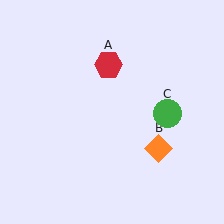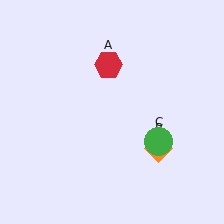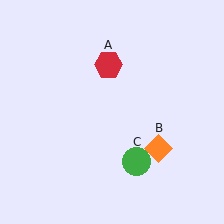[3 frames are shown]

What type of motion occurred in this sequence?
The green circle (object C) rotated clockwise around the center of the scene.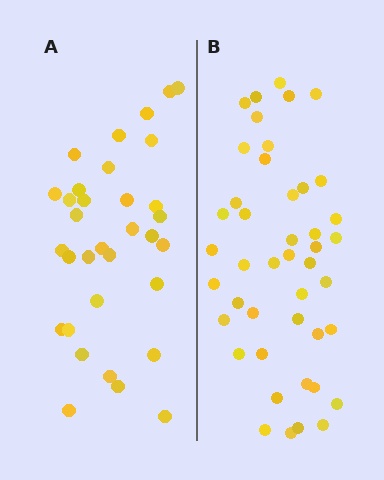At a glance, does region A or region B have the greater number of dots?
Region B (the right region) has more dots.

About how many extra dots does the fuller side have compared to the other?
Region B has roughly 12 or so more dots than region A.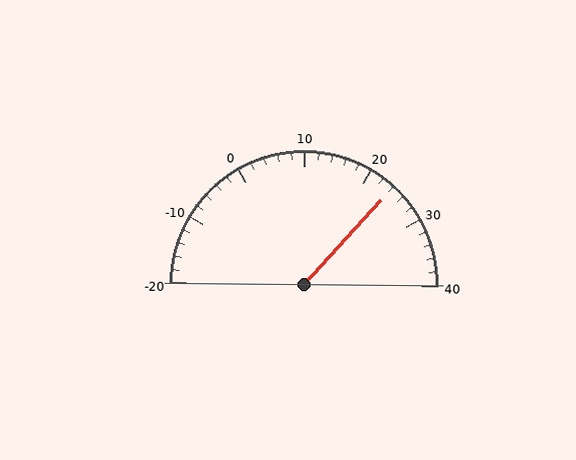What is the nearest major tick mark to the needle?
The nearest major tick mark is 20.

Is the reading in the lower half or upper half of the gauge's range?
The reading is in the upper half of the range (-20 to 40).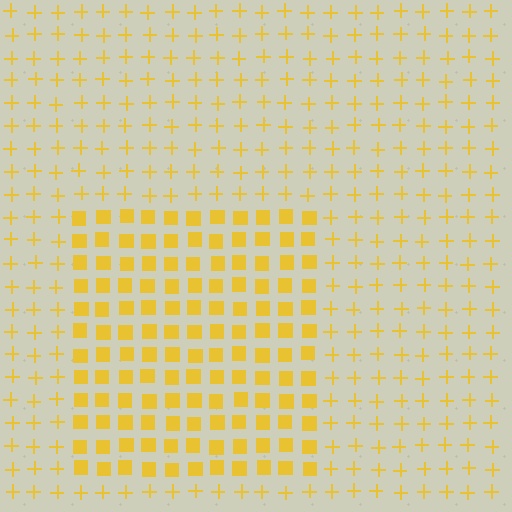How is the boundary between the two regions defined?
The boundary is defined by a change in element shape: squares inside vs. plus signs outside. All elements share the same color and spacing.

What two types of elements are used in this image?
The image uses squares inside the rectangle region and plus signs outside it.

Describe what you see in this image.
The image is filled with small yellow elements arranged in a uniform grid. A rectangle-shaped region contains squares, while the surrounding area contains plus signs. The boundary is defined purely by the change in element shape.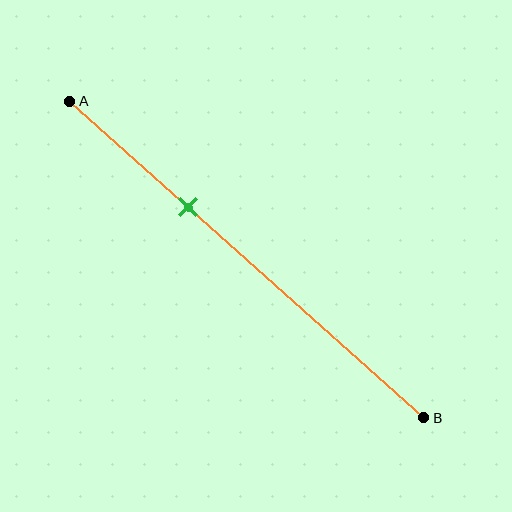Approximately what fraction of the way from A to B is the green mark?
The green mark is approximately 35% of the way from A to B.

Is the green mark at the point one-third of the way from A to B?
Yes, the mark is approximately at the one-third point.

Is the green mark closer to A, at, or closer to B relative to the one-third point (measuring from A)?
The green mark is approximately at the one-third point of segment AB.